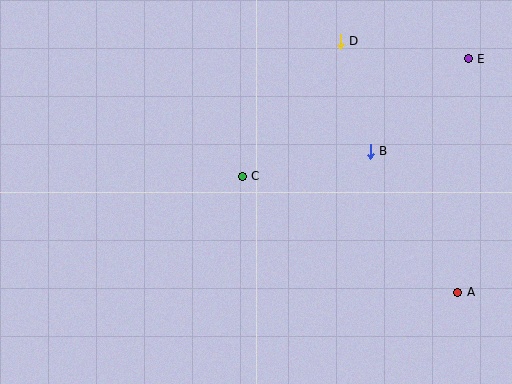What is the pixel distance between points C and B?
The distance between C and B is 130 pixels.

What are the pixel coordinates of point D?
Point D is at (340, 41).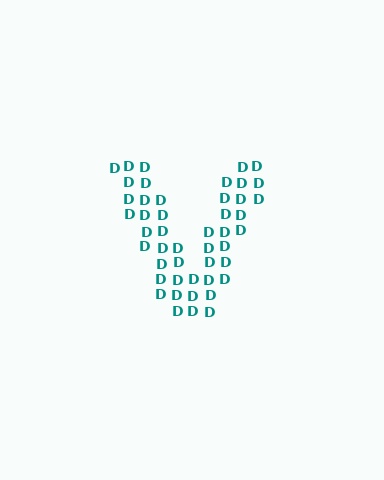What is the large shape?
The large shape is the letter V.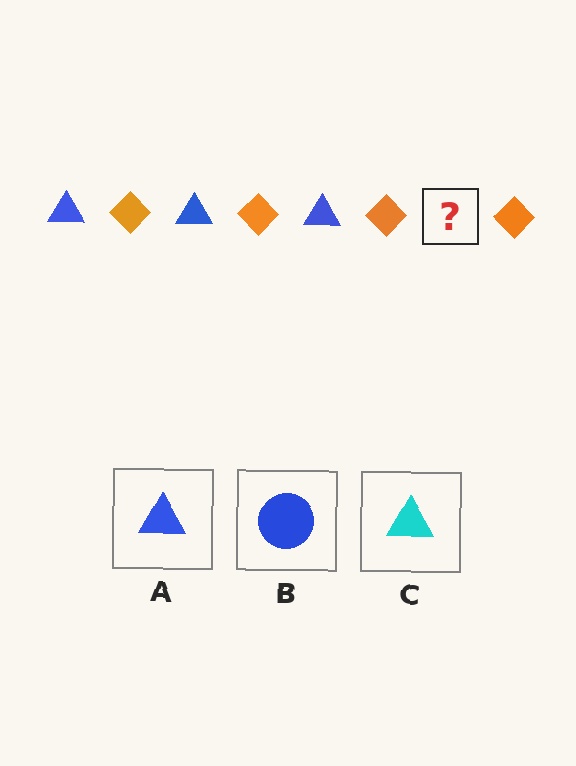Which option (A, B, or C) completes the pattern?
A.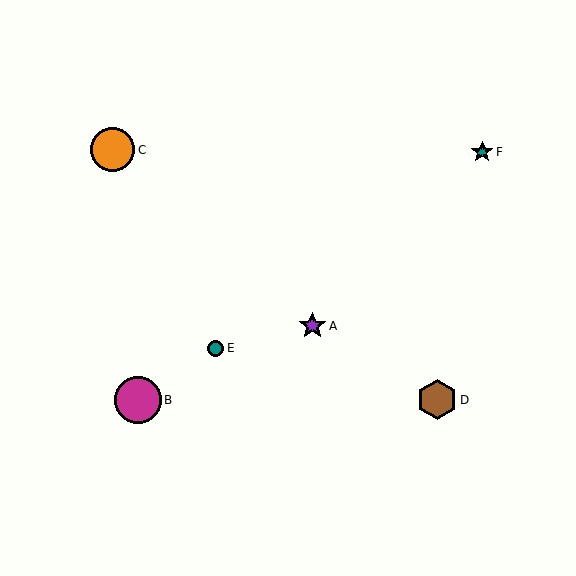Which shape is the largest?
The magenta circle (labeled B) is the largest.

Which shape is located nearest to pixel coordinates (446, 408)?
The brown hexagon (labeled D) at (437, 400) is nearest to that location.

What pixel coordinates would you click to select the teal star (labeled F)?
Click at (482, 152) to select the teal star F.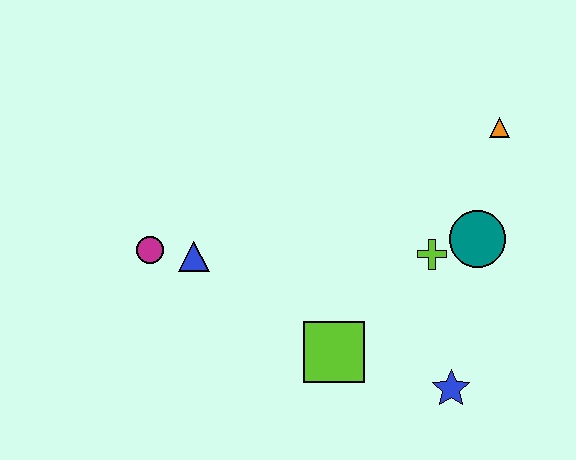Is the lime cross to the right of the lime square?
Yes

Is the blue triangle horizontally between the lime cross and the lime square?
No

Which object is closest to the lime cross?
The teal circle is closest to the lime cross.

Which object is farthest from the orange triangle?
The magenta circle is farthest from the orange triangle.